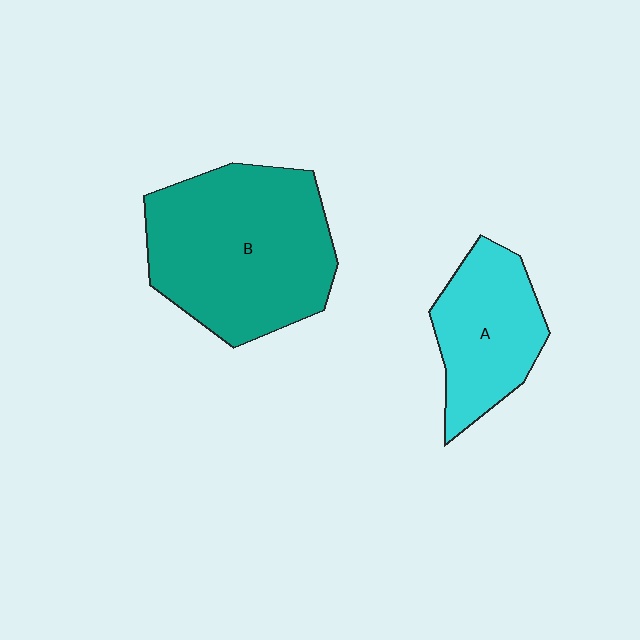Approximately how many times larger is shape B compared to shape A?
Approximately 1.8 times.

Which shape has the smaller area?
Shape A (cyan).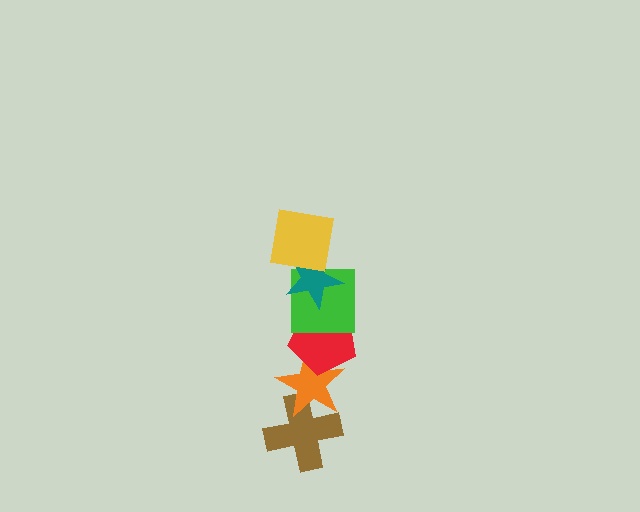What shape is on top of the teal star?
The yellow square is on top of the teal star.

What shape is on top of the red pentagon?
The green square is on top of the red pentagon.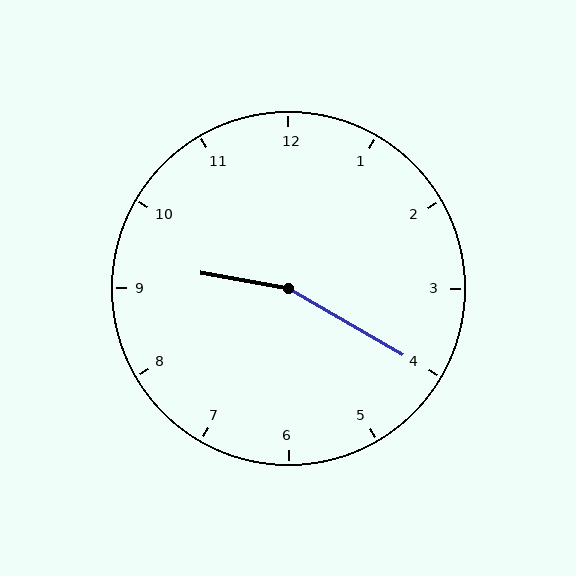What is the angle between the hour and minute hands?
Approximately 160 degrees.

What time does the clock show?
9:20.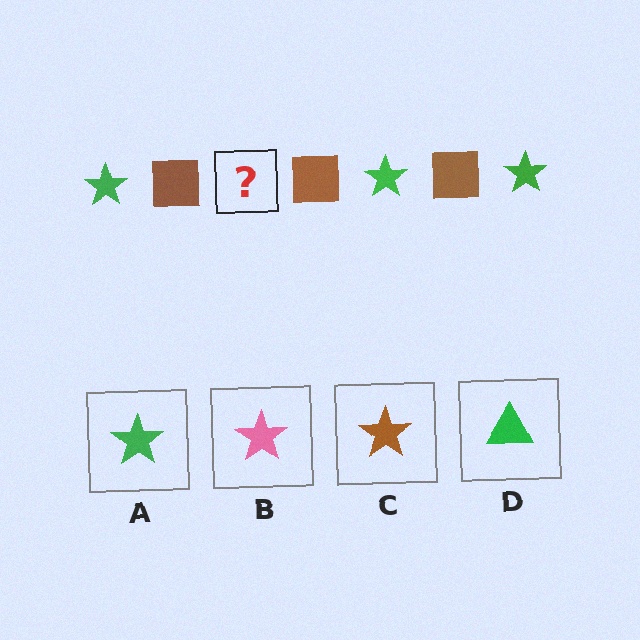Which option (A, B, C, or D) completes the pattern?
A.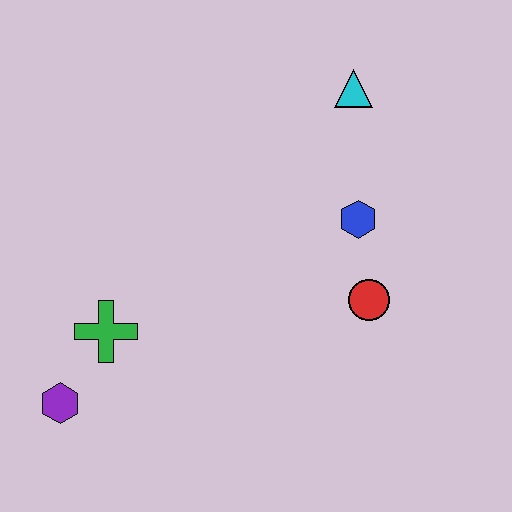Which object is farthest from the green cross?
The cyan triangle is farthest from the green cross.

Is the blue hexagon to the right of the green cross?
Yes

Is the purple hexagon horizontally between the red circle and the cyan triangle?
No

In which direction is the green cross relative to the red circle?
The green cross is to the left of the red circle.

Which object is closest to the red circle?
The blue hexagon is closest to the red circle.